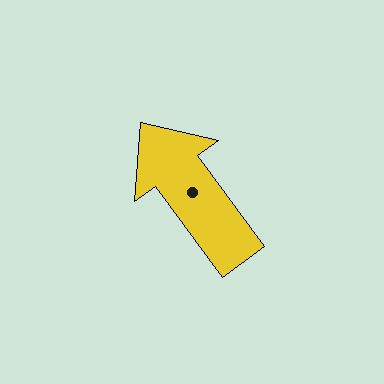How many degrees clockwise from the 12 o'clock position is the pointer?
Approximately 324 degrees.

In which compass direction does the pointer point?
Northwest.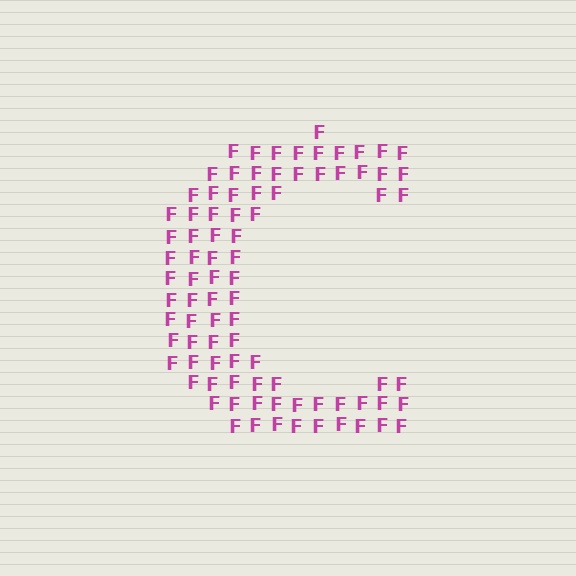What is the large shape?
The large shape is the letter C.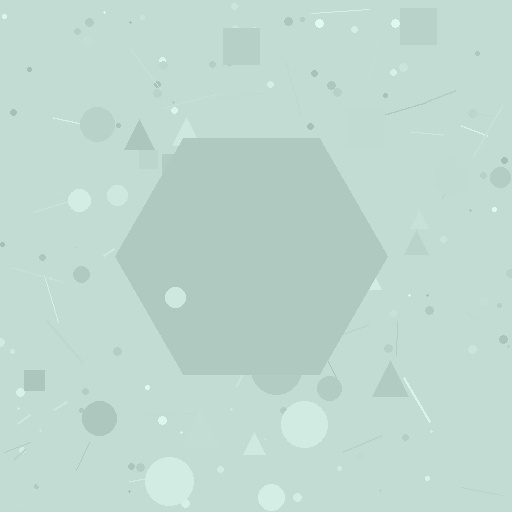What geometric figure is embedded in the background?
A hexagon is embedded in the background.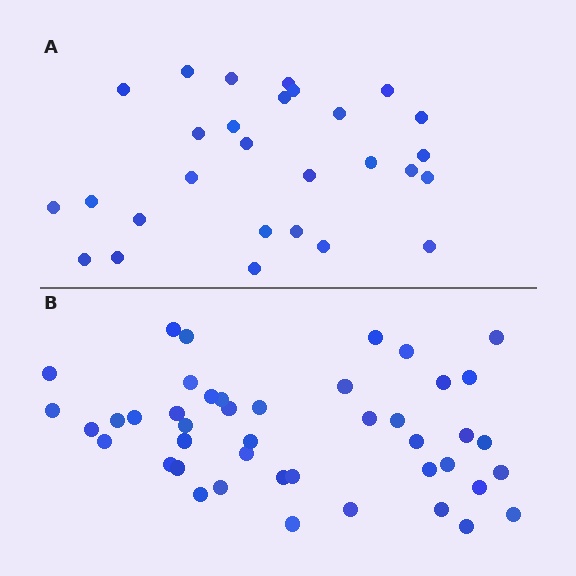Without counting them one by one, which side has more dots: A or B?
Region B (the bottom region) has more dots.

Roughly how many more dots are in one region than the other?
Region B has approximately 15 more dots than region A.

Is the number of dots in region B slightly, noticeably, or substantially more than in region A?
Region B has substantially more. The ratio is roughly 1.6 to 1.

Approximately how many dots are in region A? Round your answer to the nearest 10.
About 30 dots. (The exact count is 28, which rounds to 30.)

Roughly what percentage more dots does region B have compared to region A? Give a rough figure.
About 55% more.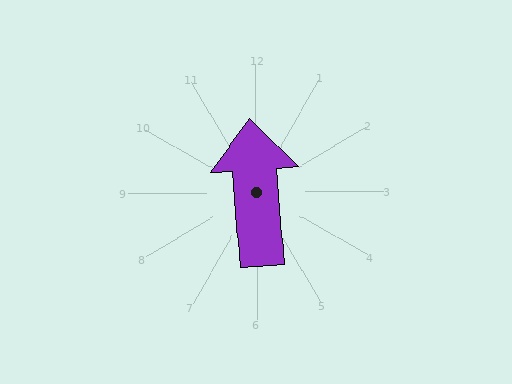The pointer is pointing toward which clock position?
Roughly 12 o'clock.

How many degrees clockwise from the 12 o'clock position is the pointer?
Approximately 356 degrees.